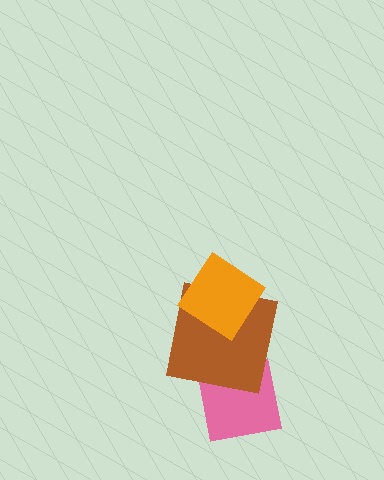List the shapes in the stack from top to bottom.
From top to bottom: the orange diamond, the brown square, the pink square.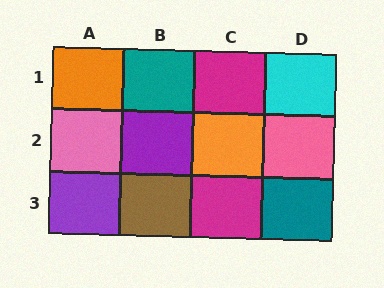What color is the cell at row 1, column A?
Orange.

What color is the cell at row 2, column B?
Purple.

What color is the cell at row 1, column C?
Magenta.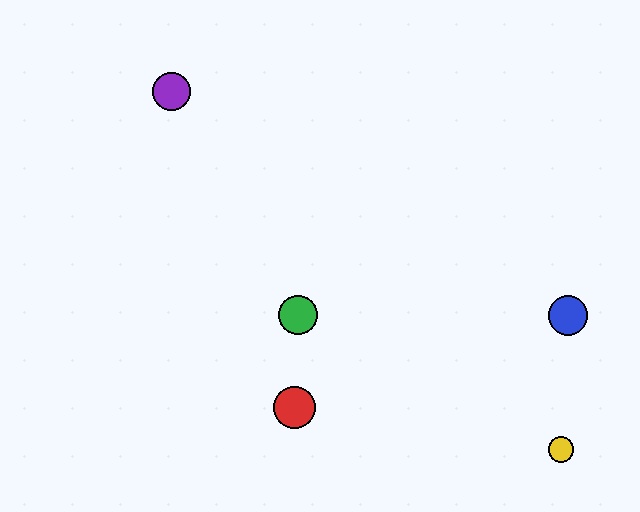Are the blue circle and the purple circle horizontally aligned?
No, the blue circle is at y≈315 and the purple circle is at y≈91.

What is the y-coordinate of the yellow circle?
The yellow circle is at y≈450.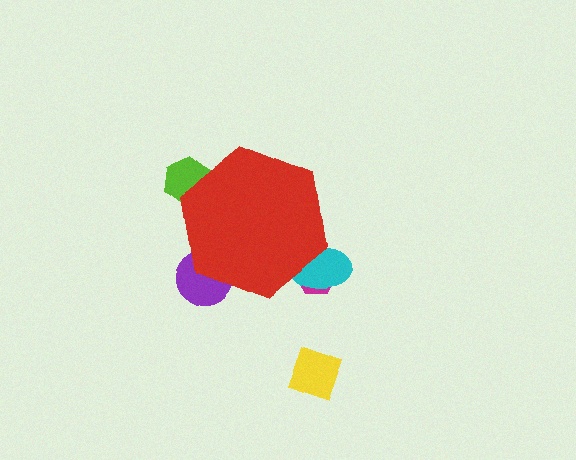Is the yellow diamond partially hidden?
No, the yellow diamond is fully visible.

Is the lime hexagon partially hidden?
Yes, the lime hexagon is partially hidden behind the red hexagon.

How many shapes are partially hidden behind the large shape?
4 shapes are partially hidden.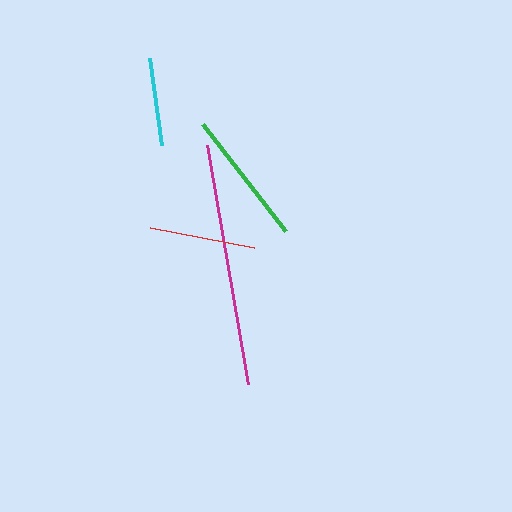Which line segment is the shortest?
The cyan line is the shortest at approximately 88 pixels.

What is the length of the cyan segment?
The cyan segment is approximately 88 pixels long.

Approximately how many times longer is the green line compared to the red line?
The green line is approximately 1.3 times the length of the red line.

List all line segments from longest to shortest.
From longest to shortest: magenta, green, red, cyan.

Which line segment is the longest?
The magenta line is the longest at approximately 242 pixels.